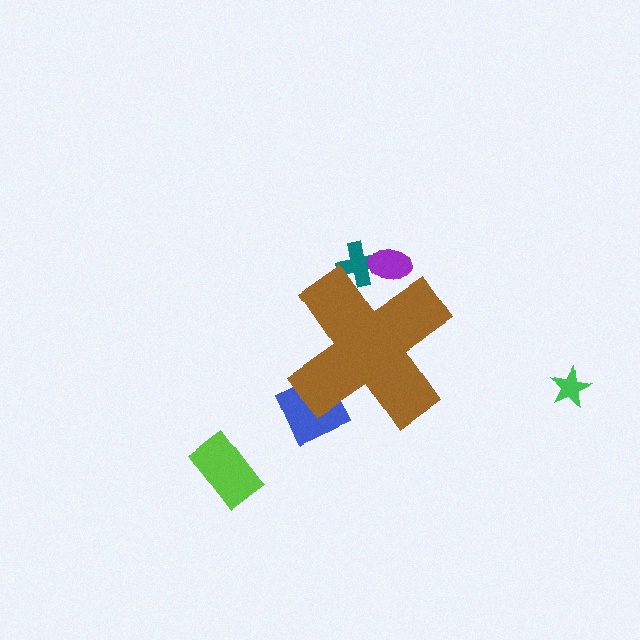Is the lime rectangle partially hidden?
No, the lime rectangle is fully visible.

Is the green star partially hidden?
No, the green star is fully visible.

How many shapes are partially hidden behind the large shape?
3 shapes are partially hidden.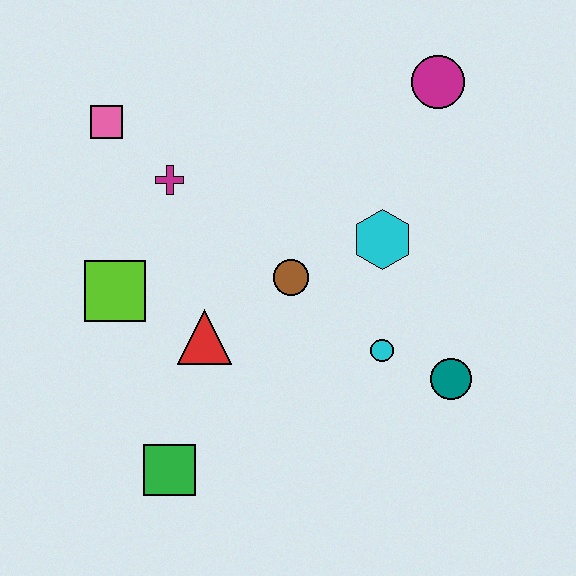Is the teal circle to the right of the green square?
Yes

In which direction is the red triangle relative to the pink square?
The red triangle is below the pink square.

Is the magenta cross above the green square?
Yes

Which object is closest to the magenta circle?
The cyan hexagon is closest to the magenta circle.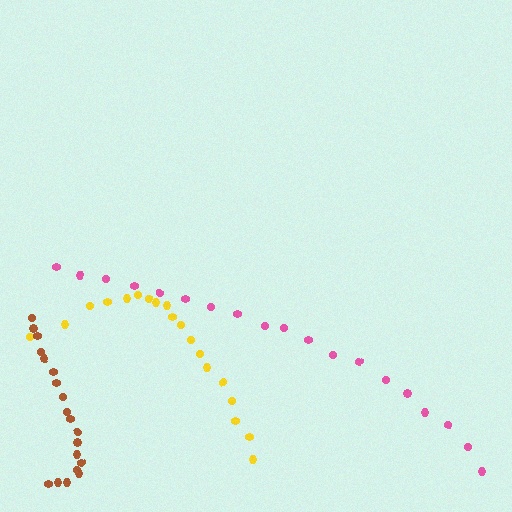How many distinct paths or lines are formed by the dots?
There are 3 distinct paths.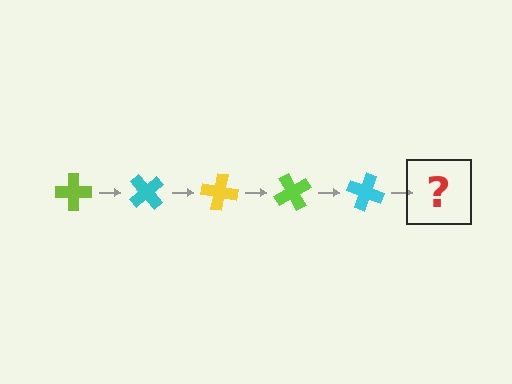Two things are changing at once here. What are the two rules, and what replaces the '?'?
The two rules are that it rotates 50 degrees each step and the color cycles through lime, cyan, and yellow. The '?' should be a yellow cross, rotated 250 degrees from the start.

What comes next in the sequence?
The next element should be a yellow cross, rotated 250 degrees from the start.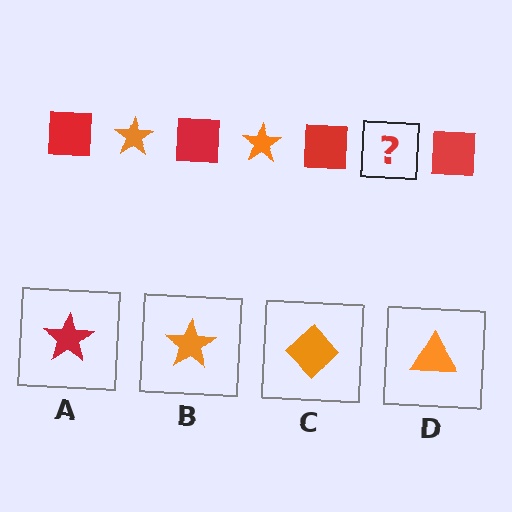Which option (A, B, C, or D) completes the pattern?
B.